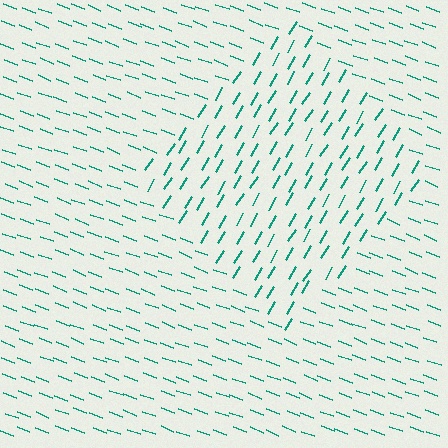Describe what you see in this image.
The image is filled with small teal line segments. A diamond region in the image has lines oriented differently from the surrounding lines, creating a visible texture boundary.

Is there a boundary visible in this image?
Yes, there is a texture boundary formed by a change in line orientation.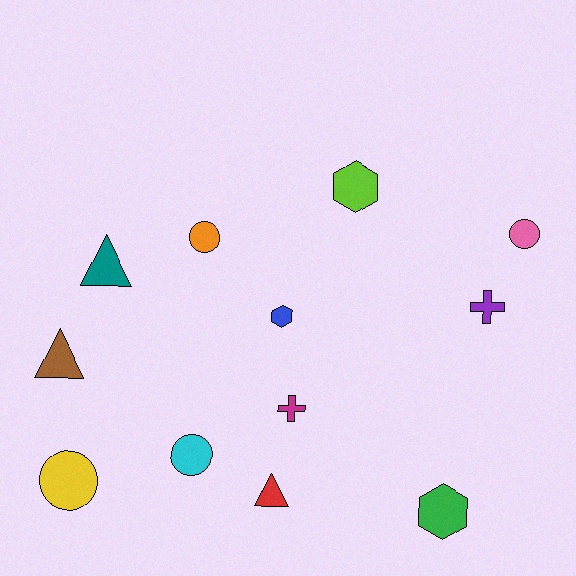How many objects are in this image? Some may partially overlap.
There are 12 objects.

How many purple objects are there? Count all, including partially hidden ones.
There is 1 purple object.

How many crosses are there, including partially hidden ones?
There are 2 crosses.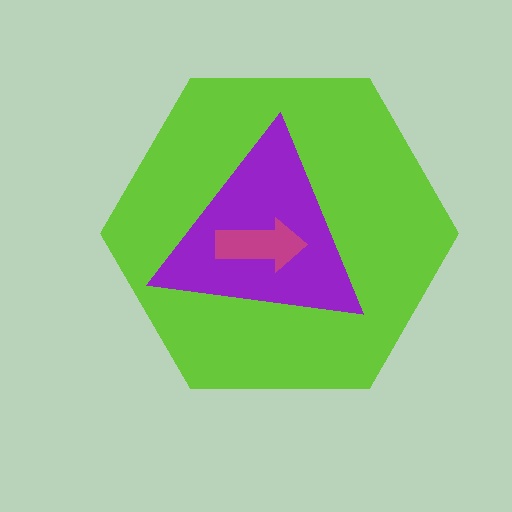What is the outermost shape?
The lime hexagon.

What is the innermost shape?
The magenta arrow.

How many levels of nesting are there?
3.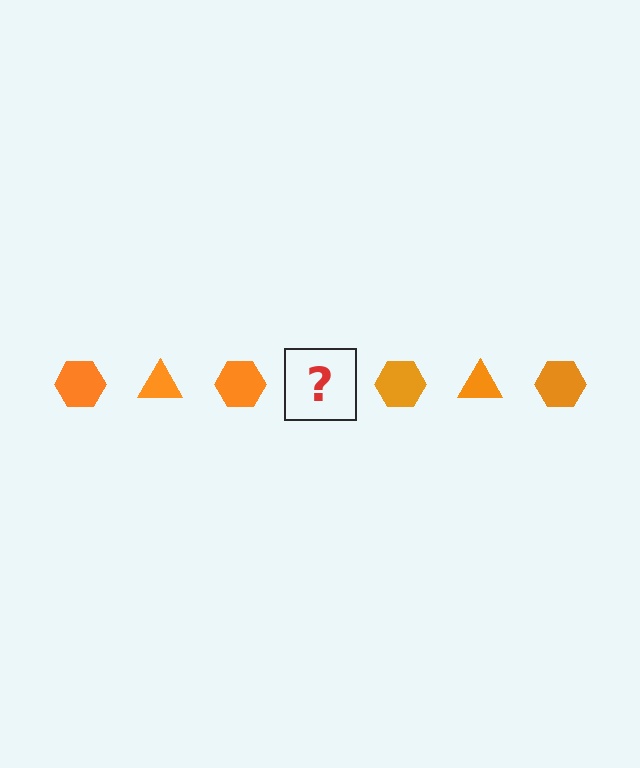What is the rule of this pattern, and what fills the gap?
The rule is that the pattern cycles through hexagon, triangle shapes in orange. The gap should be filled with an orange triangle.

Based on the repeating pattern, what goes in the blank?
The blank should be an orange triangle.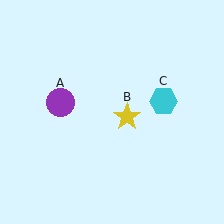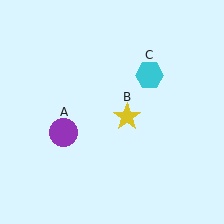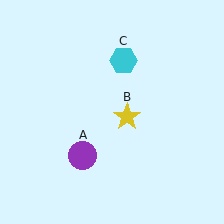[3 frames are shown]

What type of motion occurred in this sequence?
The purple circle (object A), cyan hexagon (object C) rotated counterclockwise around the center of the scene.